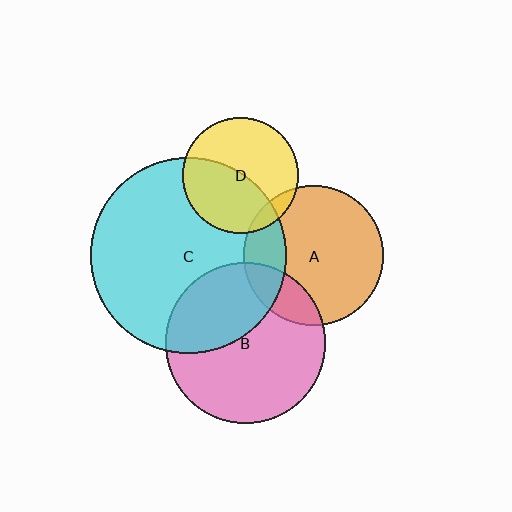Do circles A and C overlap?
Yes.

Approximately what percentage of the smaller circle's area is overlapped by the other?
Approximately 20%.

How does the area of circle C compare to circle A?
Approximately 2.0 times.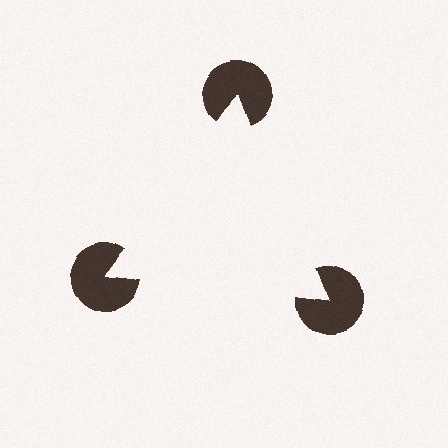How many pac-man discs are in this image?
There are 3 — one at each vertex of the illusory triangle.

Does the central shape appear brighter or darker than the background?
It typically appears slightly brighter than the background, even though no actual brightness change is drawn.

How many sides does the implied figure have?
3 sides.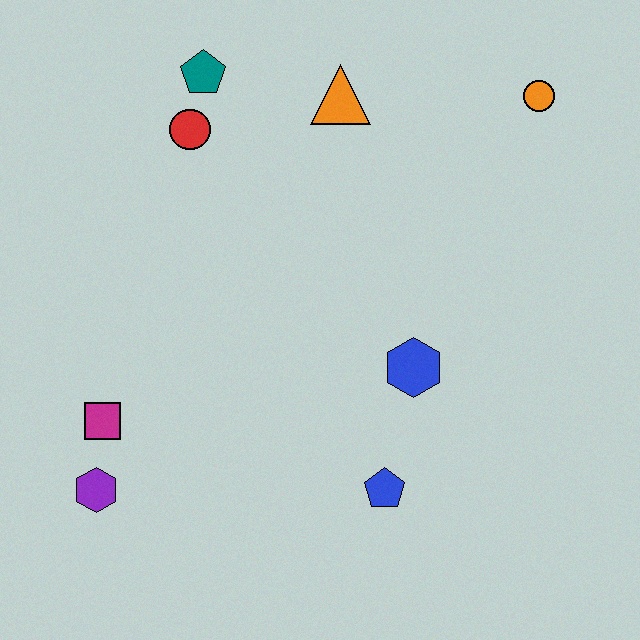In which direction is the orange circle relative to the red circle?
The orange circle is to the right of the red circle.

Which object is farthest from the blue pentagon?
The teal pentagon is farthest from the blue pentagon.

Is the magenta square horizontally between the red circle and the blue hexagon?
No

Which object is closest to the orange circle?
The orange triangle is closest to the orange circle.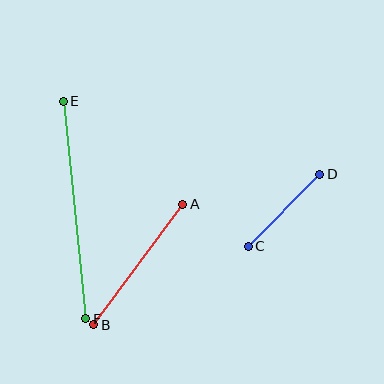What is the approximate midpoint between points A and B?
The midpoint is at approximately (138, 265) pixels.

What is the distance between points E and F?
The distance is approximately 218 pixels.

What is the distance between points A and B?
The distance is approximately 150 pixels.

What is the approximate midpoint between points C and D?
The midpoint is at approximately (284, 210) pixels.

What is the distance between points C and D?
The distance is approximately 102 pixels.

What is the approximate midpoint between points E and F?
The midpoint is at approximately (74, 210) pixels.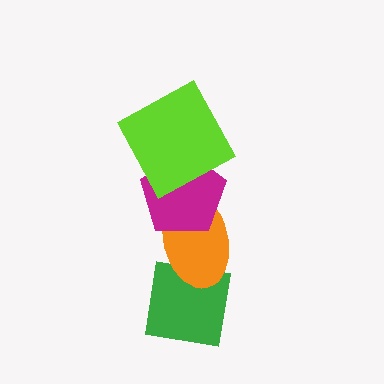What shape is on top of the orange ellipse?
The magenta pentagon is on top of the orange ellipse.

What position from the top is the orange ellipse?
The orange ellipse is 3rd from the top.